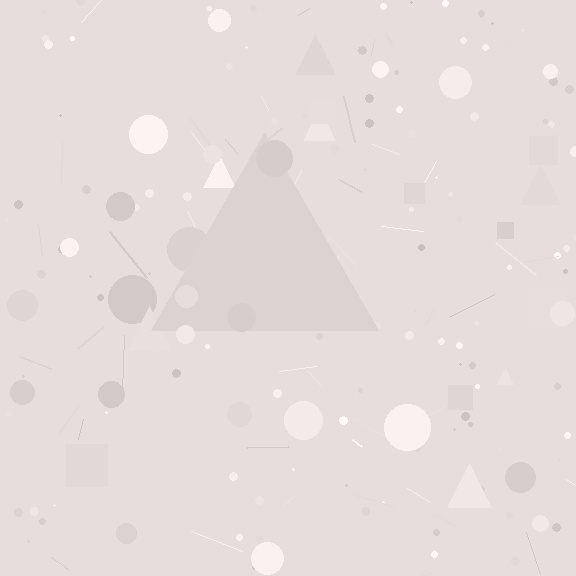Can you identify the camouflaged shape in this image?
The camouflaged shape is a triangle.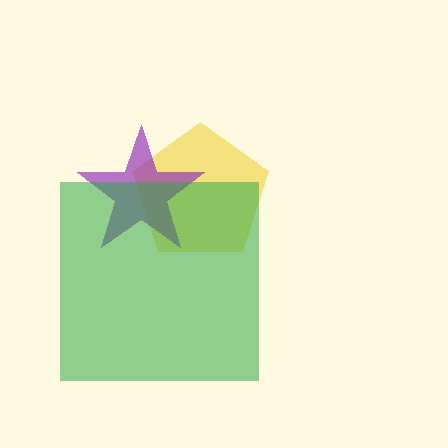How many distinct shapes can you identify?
There are 3 distinct shapes: a yellow pentagon, a purple star, a green square.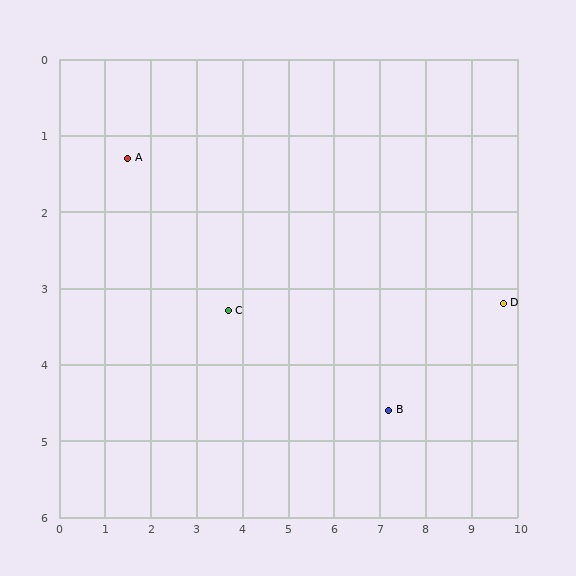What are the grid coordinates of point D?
Point D is at approximately (9.7, 3.2).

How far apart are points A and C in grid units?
Points A and C are about 3.0 grid units apart.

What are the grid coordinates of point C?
Point C is at approximately (3.7, 3.3).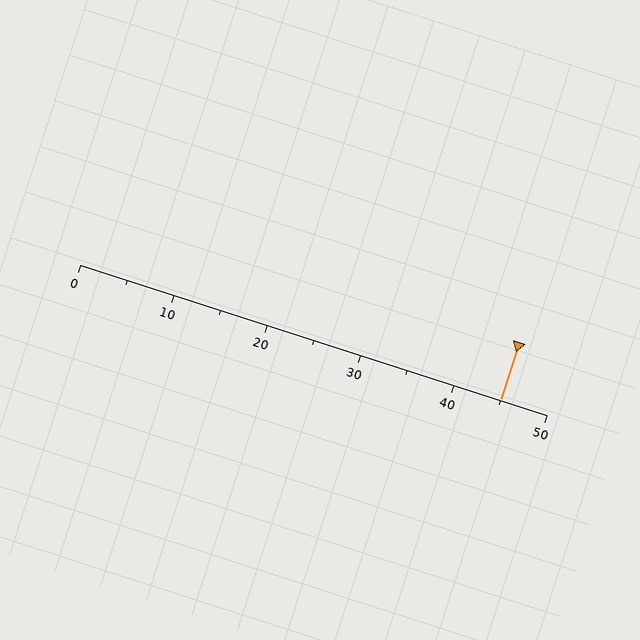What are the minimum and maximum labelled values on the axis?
The axis runs from 0 to 50.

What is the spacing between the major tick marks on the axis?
The major ticks are spaced 10 apart.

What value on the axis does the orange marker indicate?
The marker indicates approximately 45.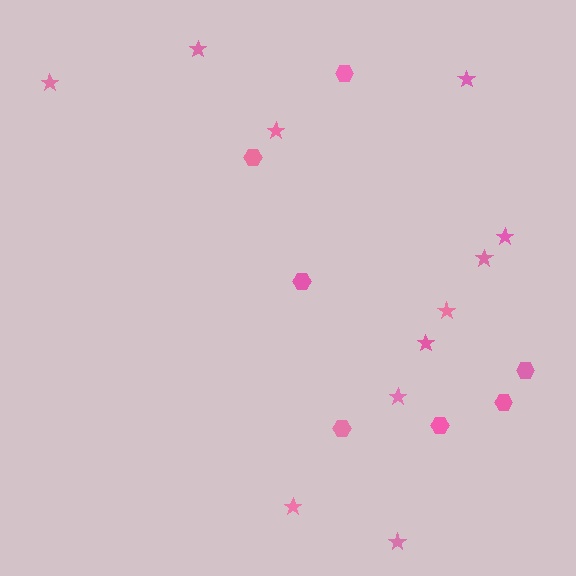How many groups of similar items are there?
There are 2 groups: one group of stars (11) and one group of hexagons (7).